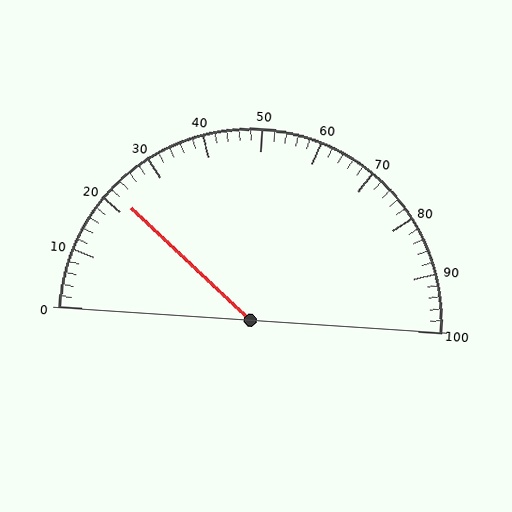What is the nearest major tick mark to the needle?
The nearest major tick mark is 20.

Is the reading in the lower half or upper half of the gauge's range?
The reading is in the lower half of the range (0 to 100).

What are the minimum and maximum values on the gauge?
The gauge ranges from 0 to 100.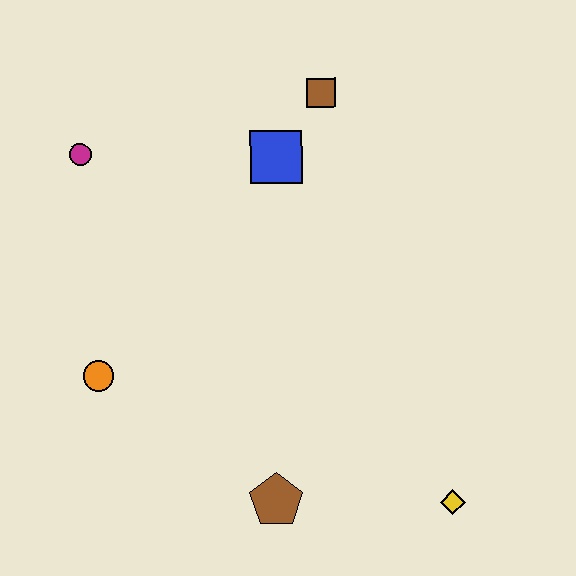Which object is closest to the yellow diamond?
The brown pentagon is closest to the yellow diamond.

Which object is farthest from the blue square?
The yellow diamond is farthest from the blue square.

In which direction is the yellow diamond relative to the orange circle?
The yellow diamond is to the right of the orange circle.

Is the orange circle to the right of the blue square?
No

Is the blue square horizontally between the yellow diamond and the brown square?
No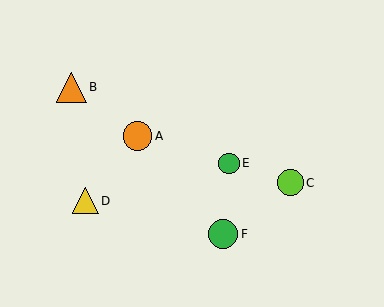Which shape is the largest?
The orange triangle (labeled B) is the largest.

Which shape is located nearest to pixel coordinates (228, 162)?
The green circle (labeled E) at (229, 163) is nearest to that location.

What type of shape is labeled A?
Shape A is an orange circle.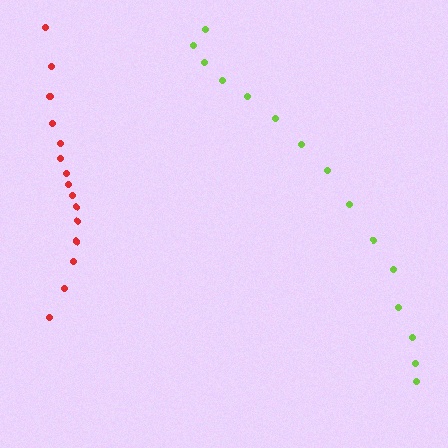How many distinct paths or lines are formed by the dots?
There are 2 distinct paths.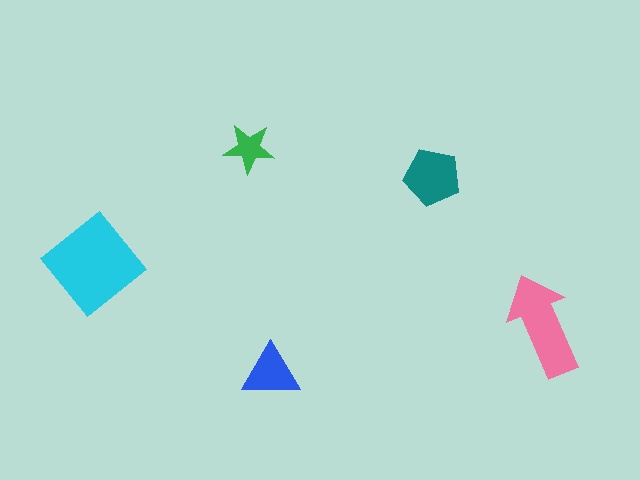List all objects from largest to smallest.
The cyan diamond, the pink arrow, the teal pentagon, the blue triangle, the green star.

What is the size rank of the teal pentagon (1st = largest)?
3rd.